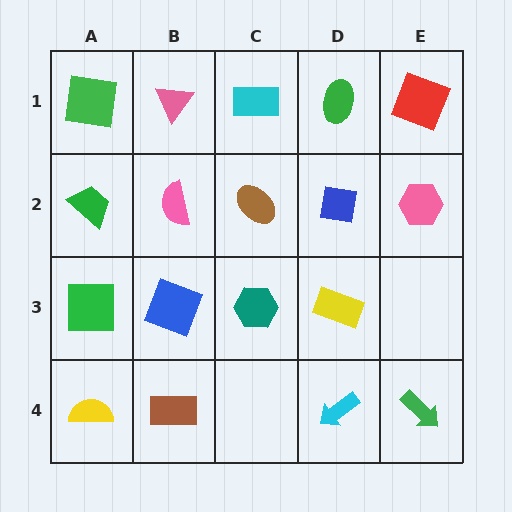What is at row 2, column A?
A green trapezoid.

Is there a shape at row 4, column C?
No, that cell is empty.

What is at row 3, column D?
A yellow rectangle.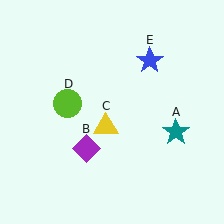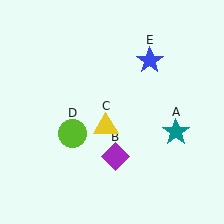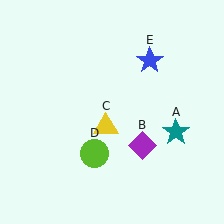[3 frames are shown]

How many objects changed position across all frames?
2 objects changed position: purple diamond (object B), lime circle (object D).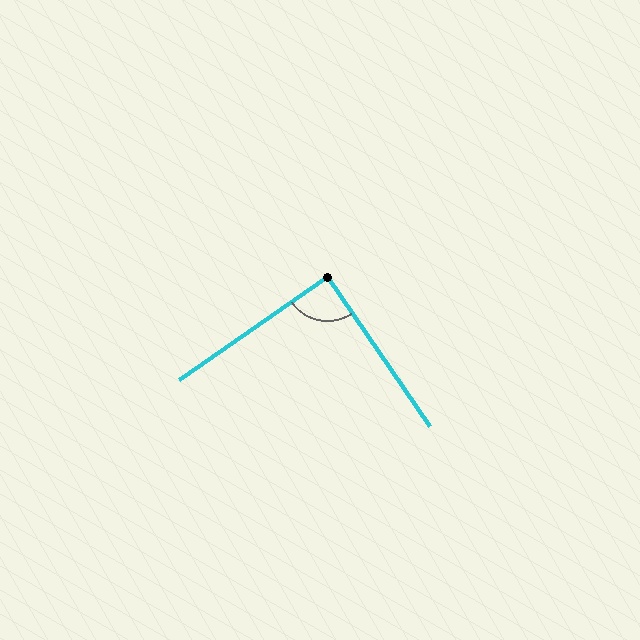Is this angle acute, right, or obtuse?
It is approximately a right angle.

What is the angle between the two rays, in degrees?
Approximately 90 degrees.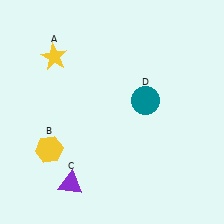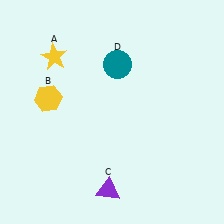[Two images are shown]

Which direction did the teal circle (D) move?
The teal circle (D) moved up.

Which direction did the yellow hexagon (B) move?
The yellow hexagon (B) moved up.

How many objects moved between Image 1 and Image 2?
3 objects moved between the two images.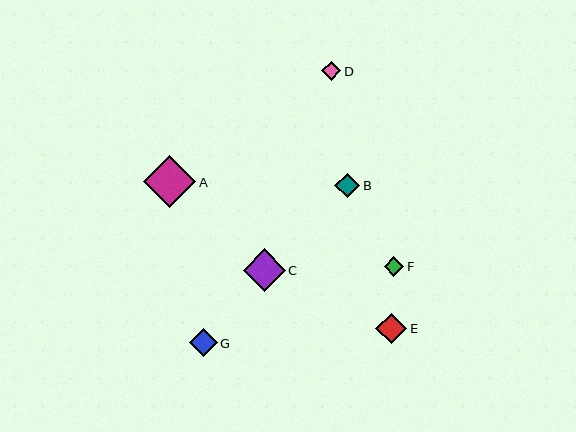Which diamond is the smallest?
Diamond D is the smallest with a size of approximately 19 pixels.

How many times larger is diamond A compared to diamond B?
Diamond A is approximately 2.1 times the size of diamond B.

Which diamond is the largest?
Diamond A is the largest with a size of approximately 52 pixels.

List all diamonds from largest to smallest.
From largest to smallest: A, C, E, G, B, F, D.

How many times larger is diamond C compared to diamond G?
Diamond C is approximately 1.5 times the size of diamond G.